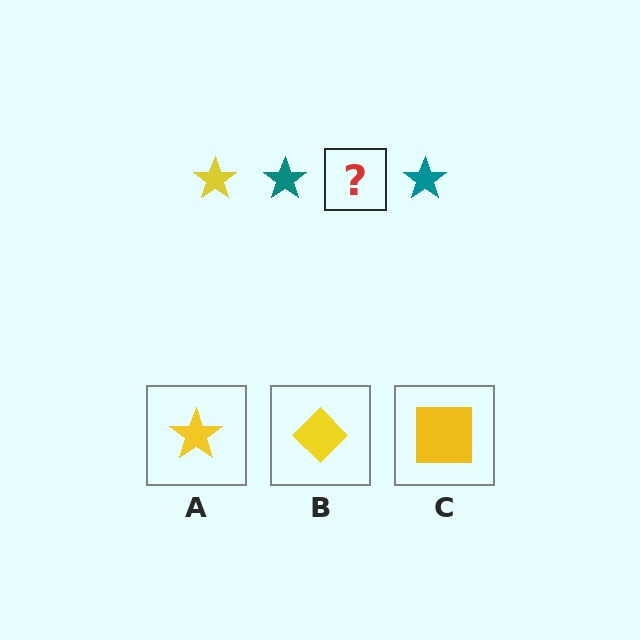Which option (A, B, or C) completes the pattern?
A.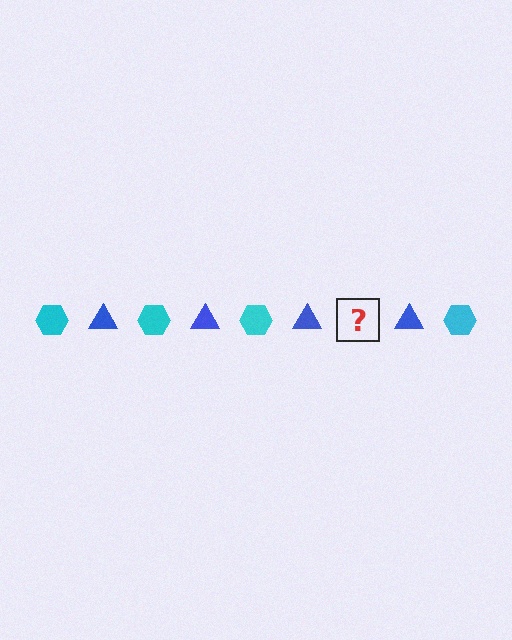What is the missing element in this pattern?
The missing element is a cyan hexagon.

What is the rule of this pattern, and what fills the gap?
The rule is that the pattern alternates between cyan hexagon and blue triangle. The gap should be filled with a cyan hexagon.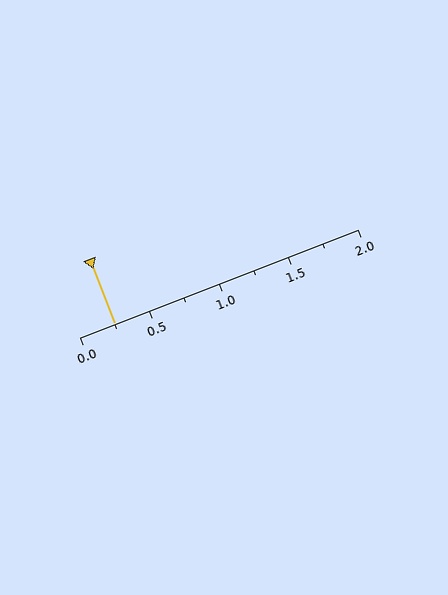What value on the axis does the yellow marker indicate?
The marker indicates approximately 0.25.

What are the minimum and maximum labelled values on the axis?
The axis runs from 0.0 to 2.0.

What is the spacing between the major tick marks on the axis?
The major ticks are spaced 0.5 apart.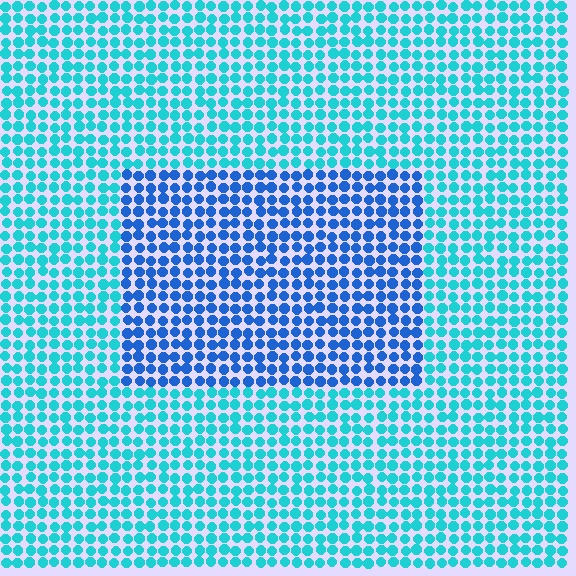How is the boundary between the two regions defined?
The boundary is defined purely by a slight shift in hue (about 36 degrees). Spacing, size, and orientation are identical on both sides.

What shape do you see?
I see a rectangle.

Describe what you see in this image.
The image is filled with small cyan elements in a uniform arrangement. A rectangle-shaped region is visible where the elements are tinted to a slightly different hue, forming a subtle color boundary.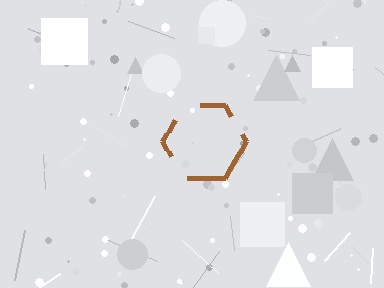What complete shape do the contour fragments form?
The contour fragments form a hexagon.